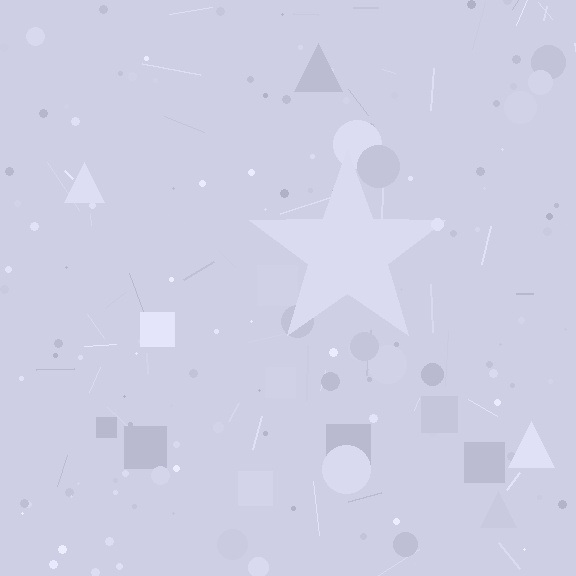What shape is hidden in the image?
A star is hidden in the image.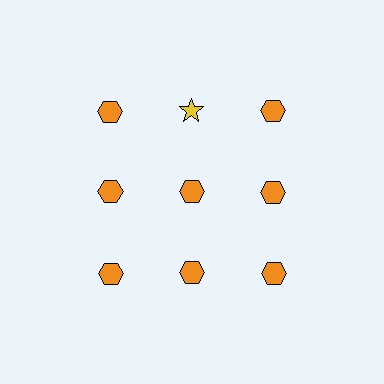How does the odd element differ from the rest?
It differs in both color (yellow instead of orange) and shape (star instead of hexagon).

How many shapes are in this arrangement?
There are 9 shapes arranged in a grid pattern.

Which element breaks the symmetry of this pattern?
The yellow star in the top row, second from left column breaks the symmetry. All other shapes are orange hexagons.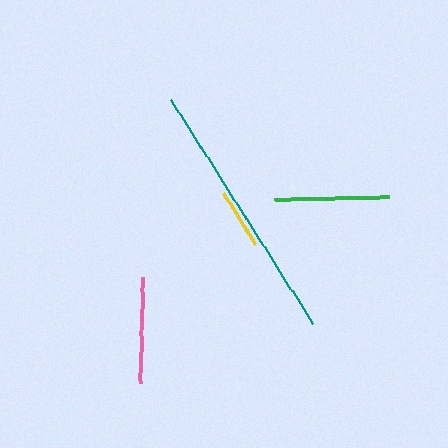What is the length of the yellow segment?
The yellow segment is approximately 61 pixels long.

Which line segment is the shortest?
The yellow line is the shortest at approximately 61 pixels.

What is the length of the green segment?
The green segment is approximately 115 pixels long.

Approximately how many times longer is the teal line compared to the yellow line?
The teal line is approximately 4.4 times the length of the yellow line.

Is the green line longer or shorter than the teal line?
The teal line is longer than the green line.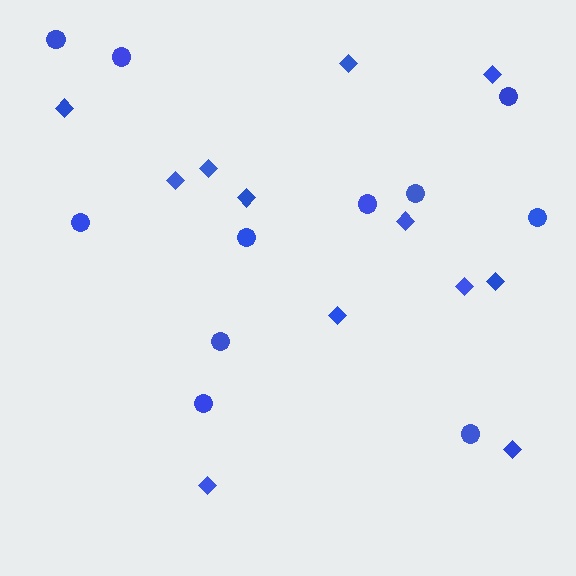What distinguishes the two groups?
There are 2 groups: one group of circles (11) and one group of diamonds (12).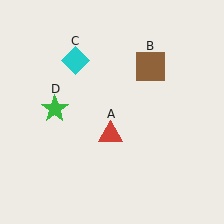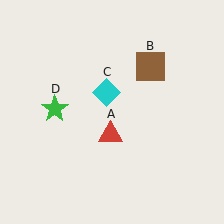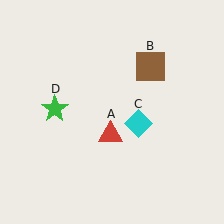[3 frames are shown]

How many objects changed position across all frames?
1 object changed position: cyan diamond (object C).